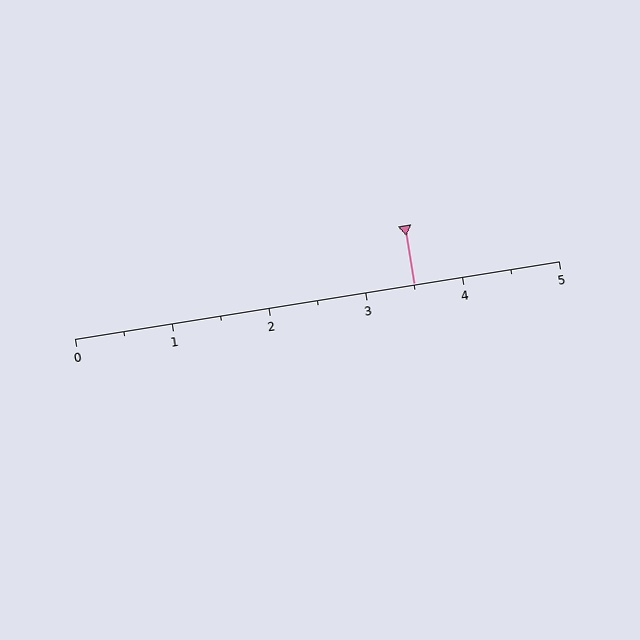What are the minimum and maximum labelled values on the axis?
The axis runs from 0 to 5.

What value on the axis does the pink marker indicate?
The marker indicates approximately 3.5.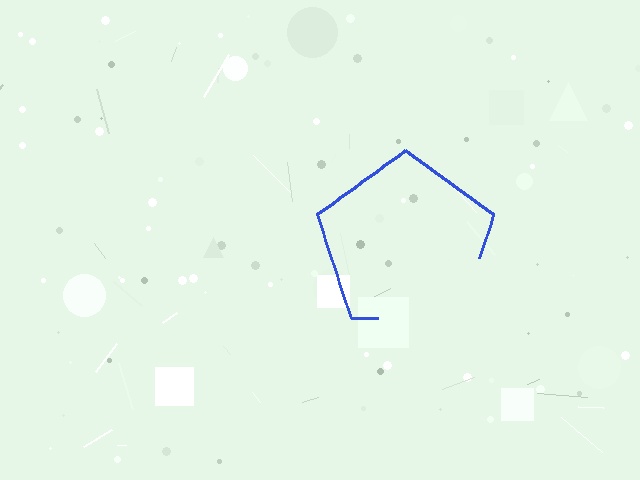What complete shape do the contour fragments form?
The contour fragments form a pentagon.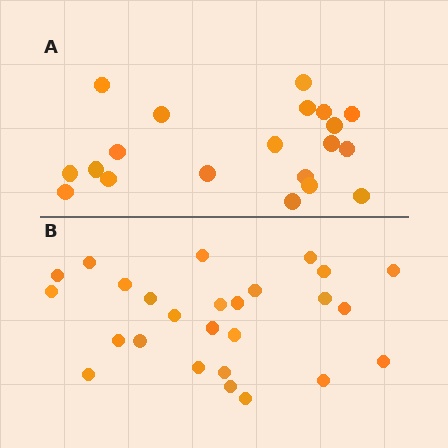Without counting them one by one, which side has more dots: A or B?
Region B (the bottom region) has more dots.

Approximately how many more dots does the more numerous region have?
Region B has about 6 more dots than region A.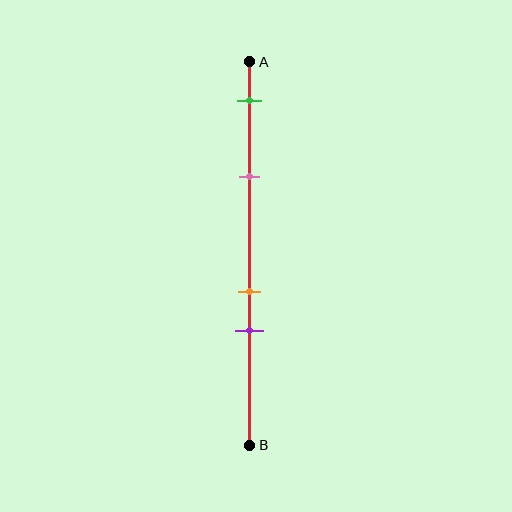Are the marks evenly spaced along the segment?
No, the marks are not evenly spaced.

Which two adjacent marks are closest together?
The orange and purple marks are the closest adjacent pair.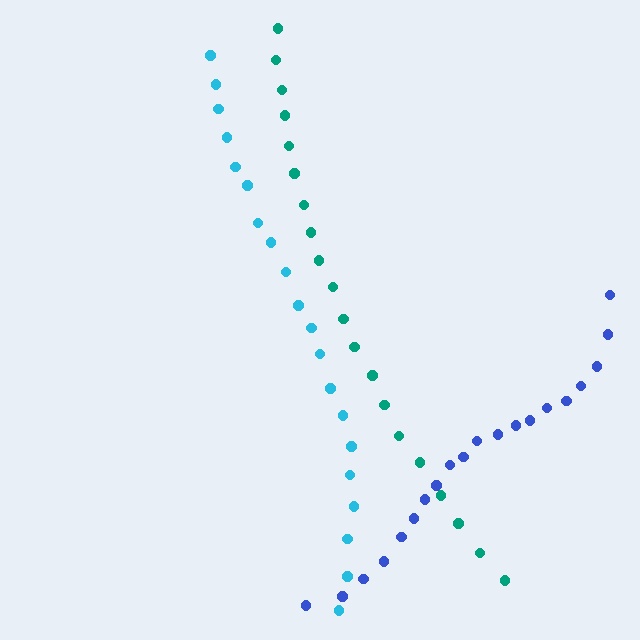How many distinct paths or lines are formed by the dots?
There are 3 distinct paths.